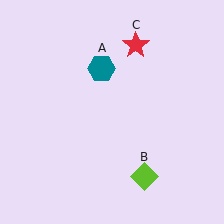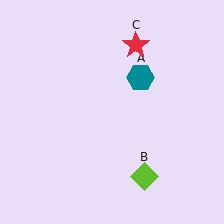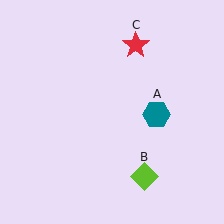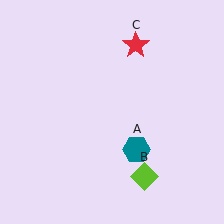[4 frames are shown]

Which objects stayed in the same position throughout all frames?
Lime diamond (object B) and red star (object C) remained stationary.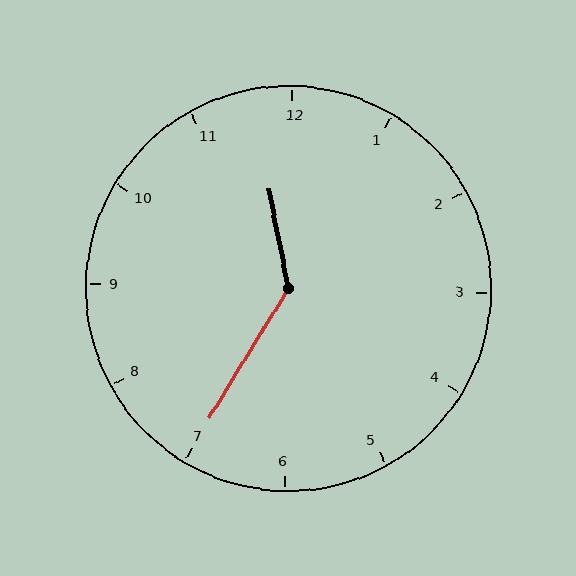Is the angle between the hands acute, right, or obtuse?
It is obtuse.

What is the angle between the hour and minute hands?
Approximately 138 degrees.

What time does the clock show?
11:35.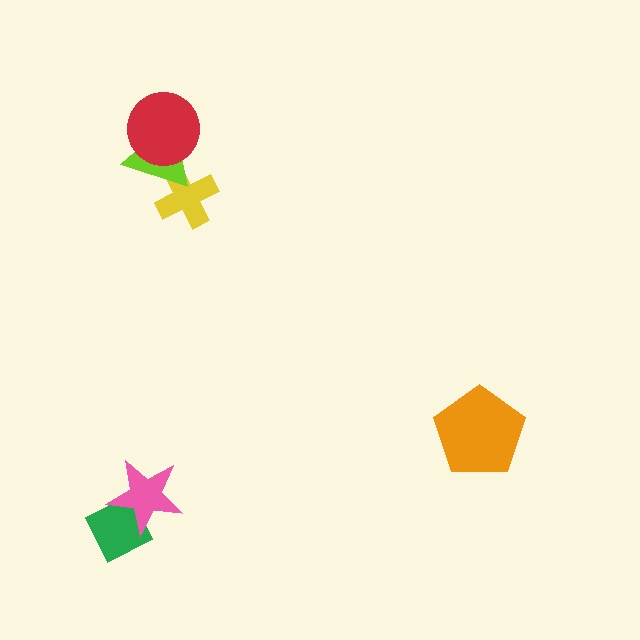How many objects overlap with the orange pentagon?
0 objects overlap with the orange pentagon.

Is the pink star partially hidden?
No, no other shape covers it.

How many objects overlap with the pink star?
1 object overlaps with the pink star.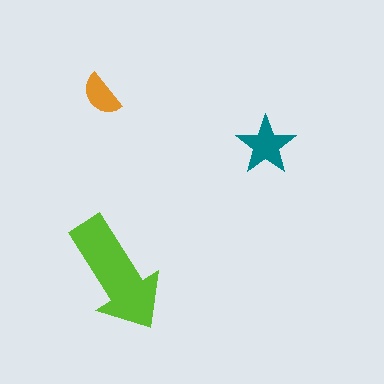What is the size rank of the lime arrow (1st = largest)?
1st.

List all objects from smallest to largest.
The orange semicircle, the teal star, the lime arrow.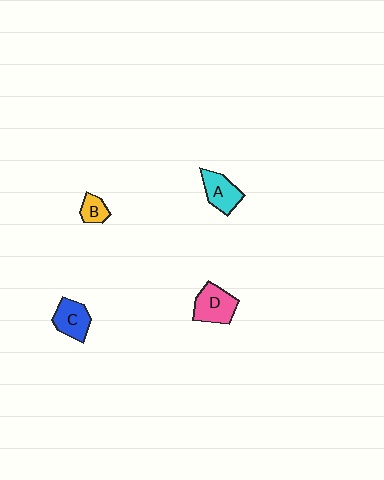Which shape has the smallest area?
Shape B (yellow).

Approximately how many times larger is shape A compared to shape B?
Approximately 1.7 times.